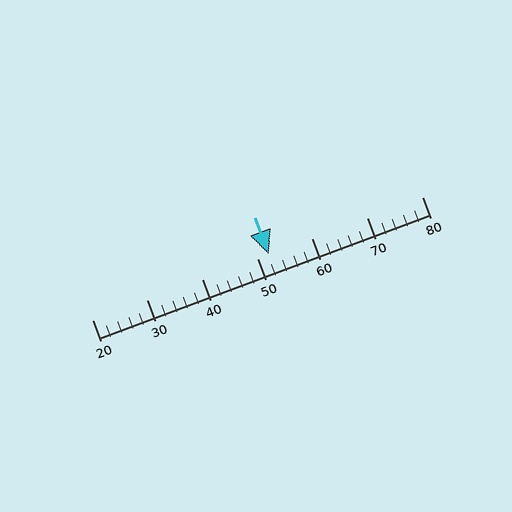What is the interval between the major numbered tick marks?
The major tick marks are spaced 10 units apart.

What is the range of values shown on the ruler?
The ruler shows values from 20 to 80.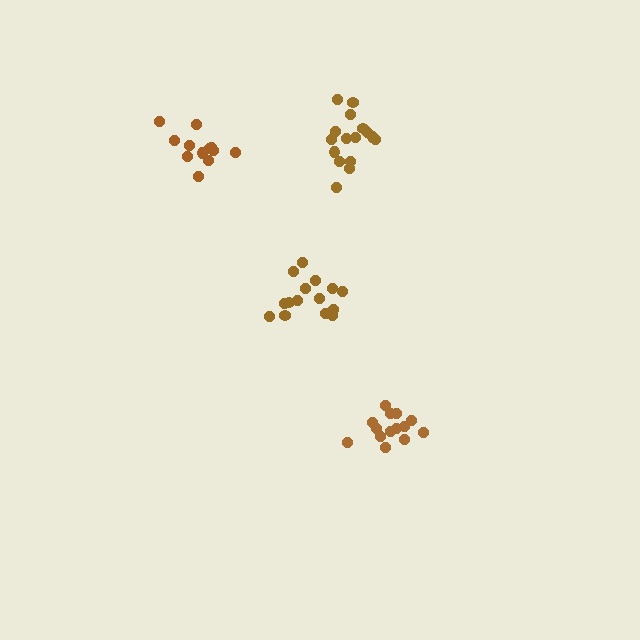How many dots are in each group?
Group 1: 14 dots, Group 2: 16 dots, Group 3: 12 dots, Group 4: 15 dots (57 total).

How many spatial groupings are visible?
There are 4 spatial groupings.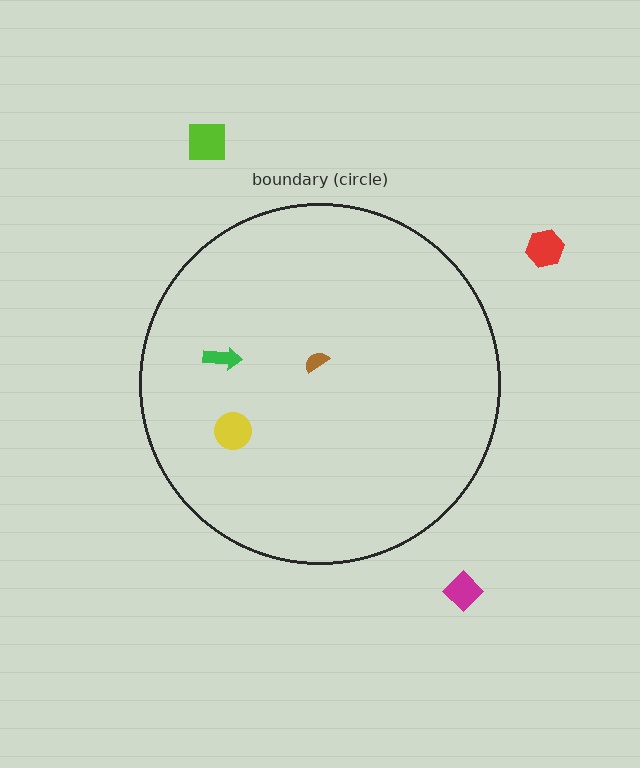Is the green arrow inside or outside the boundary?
Inside.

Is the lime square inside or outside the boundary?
Outside.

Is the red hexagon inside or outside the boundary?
Outside.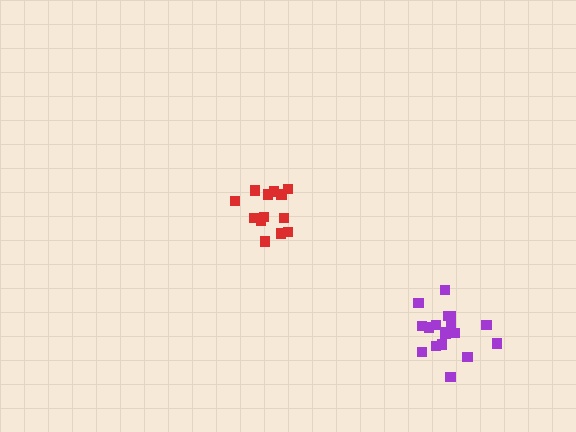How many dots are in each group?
Group 1: 13 dots, Group 2: 18 dots (31 total).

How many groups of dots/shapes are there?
There are 2 groups.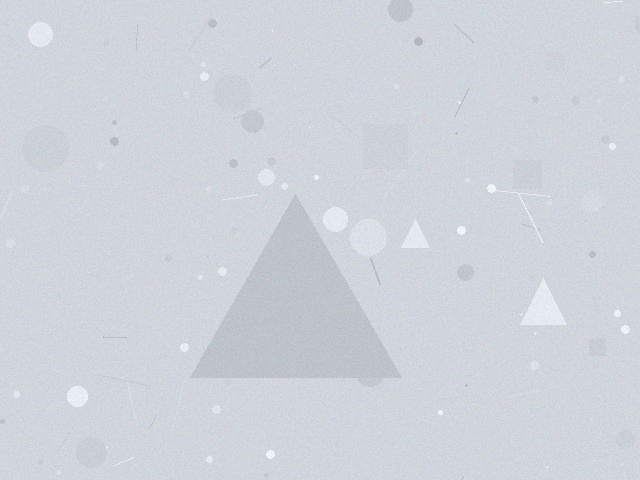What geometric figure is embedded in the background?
A triangle is embedded in the background.